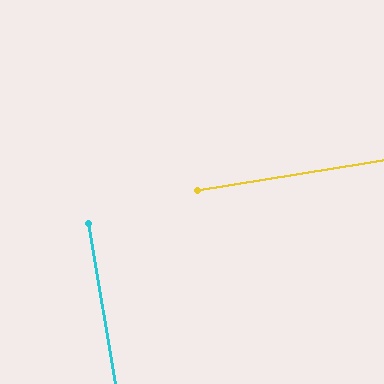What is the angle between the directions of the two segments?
Approximately 90 degrees.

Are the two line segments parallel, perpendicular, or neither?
Perpendicular — they meet at approximately 90°.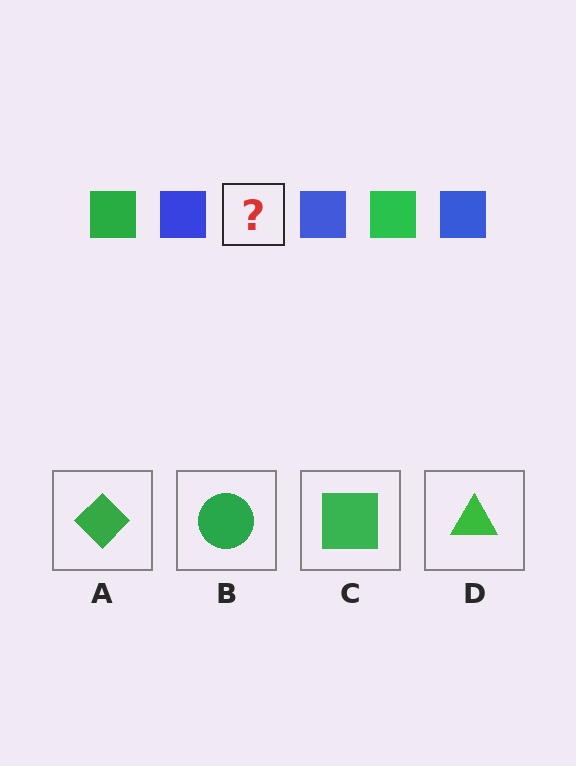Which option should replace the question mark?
Option C.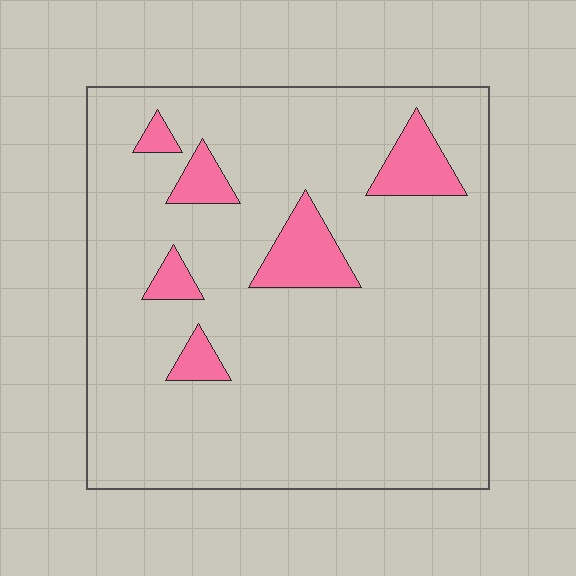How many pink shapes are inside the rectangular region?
6.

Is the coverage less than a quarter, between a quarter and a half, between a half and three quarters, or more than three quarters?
Less than a quarter.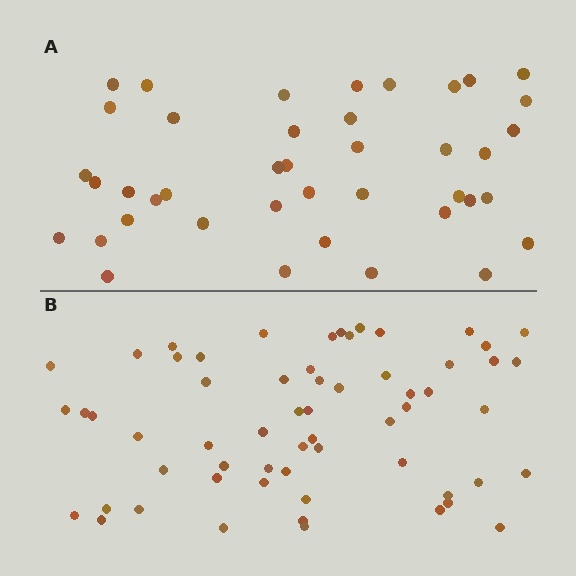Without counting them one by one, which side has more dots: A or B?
Region B (the bottom region) has more dots.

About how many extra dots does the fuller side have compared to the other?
Region B has approximately 20 more dots than region A.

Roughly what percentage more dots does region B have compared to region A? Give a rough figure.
About 45% more.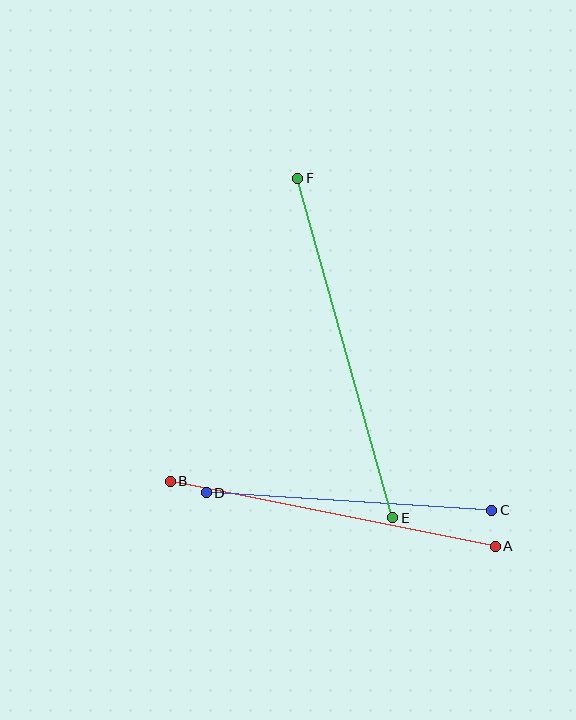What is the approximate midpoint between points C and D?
The midpoint is at approximately (349, 502) pixels.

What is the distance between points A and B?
The distance is approximately 332 pixels.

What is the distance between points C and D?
The distance is approximately 286 pixels.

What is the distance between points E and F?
The distance is approximately 352 pixels.